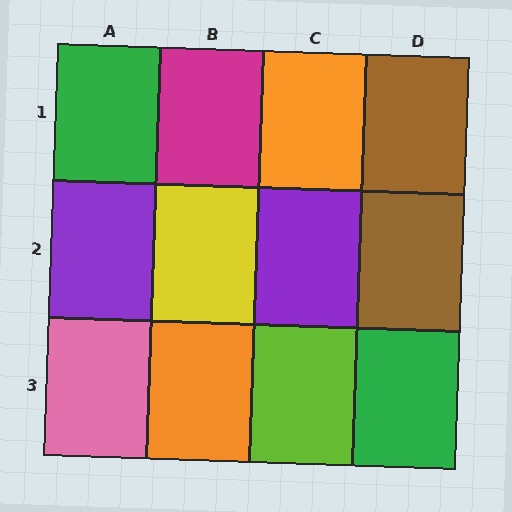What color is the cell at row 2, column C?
Purple.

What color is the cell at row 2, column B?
Yellow.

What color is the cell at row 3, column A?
Pink.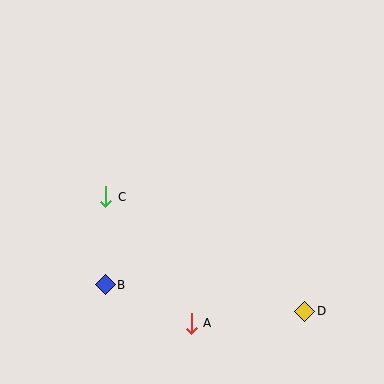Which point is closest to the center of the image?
Point C at (106, 197) is closest to the center.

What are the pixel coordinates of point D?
Point D is at (305, 311).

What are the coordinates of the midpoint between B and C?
The midpoint between B and C is at (105, 241).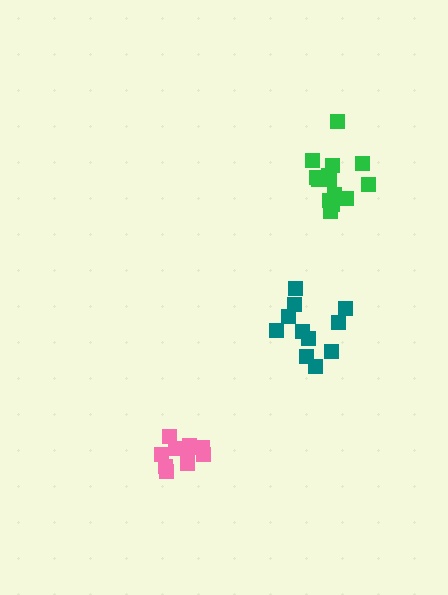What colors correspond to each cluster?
The clusters are colored: teal, green, pink.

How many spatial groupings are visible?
There are 3 spatial groupings.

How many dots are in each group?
Group 1: 11 dots, Group 2: 14 dots, Group 3: 10 dots (35 total).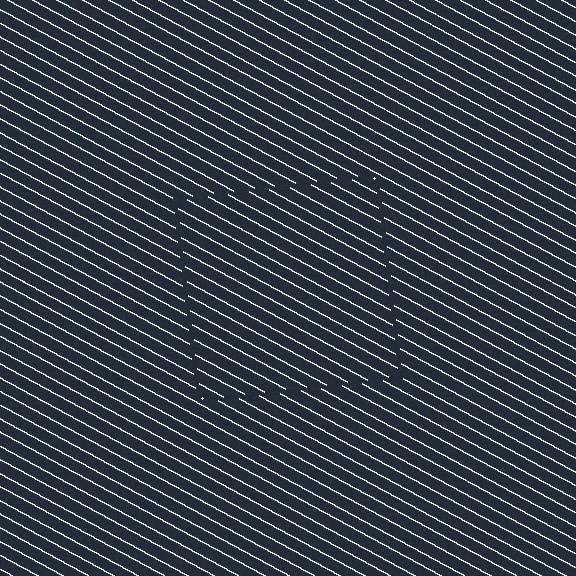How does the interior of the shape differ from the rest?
The interior of the shape contains the same grating, shifted by half a period — the contour is defined by the phase discontinuity where line-ends from the inner and outer gratings abut.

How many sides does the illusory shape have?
4 sides — the line-ends trace a square.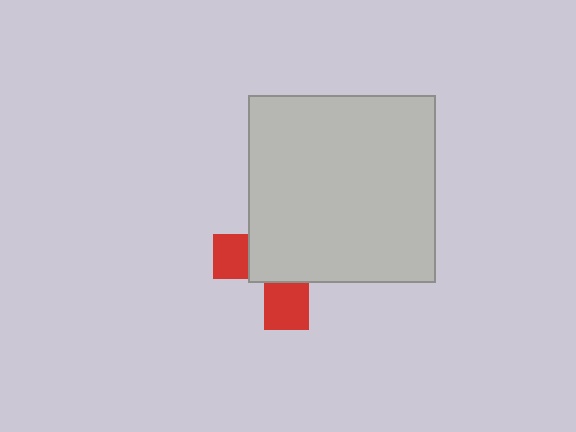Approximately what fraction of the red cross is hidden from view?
Roughly 67% of the red cross is hidden behind the light gray square.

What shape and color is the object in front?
The object in front is a light gray square.